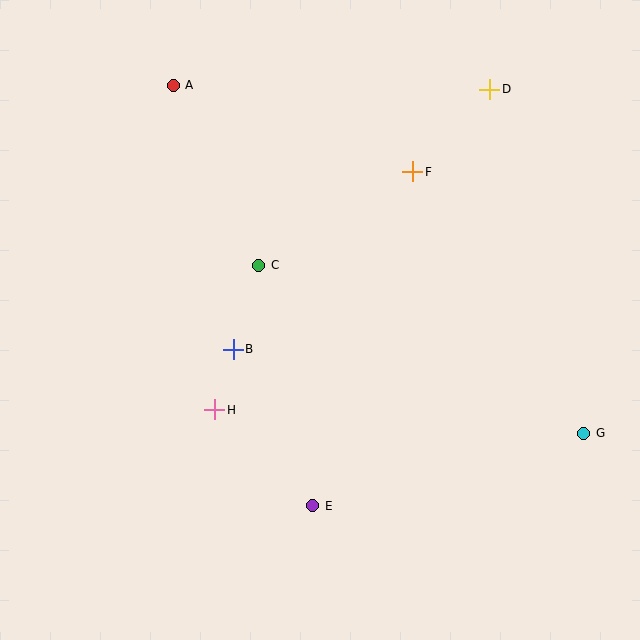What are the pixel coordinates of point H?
Point H is at (215, 410).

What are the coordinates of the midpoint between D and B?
The midpoint between D and B is at (361, 219).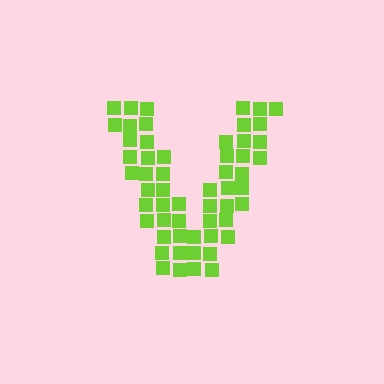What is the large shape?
The large shape is the letter V.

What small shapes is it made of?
It is made of small squares.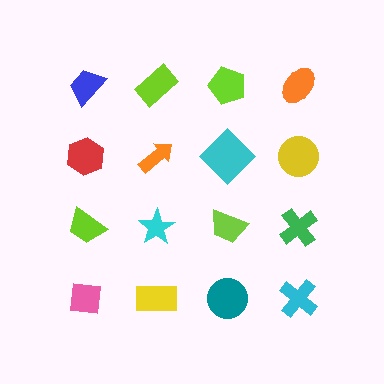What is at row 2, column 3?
A cyan diamond.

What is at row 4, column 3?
A teal circle.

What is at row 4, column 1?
A pink square.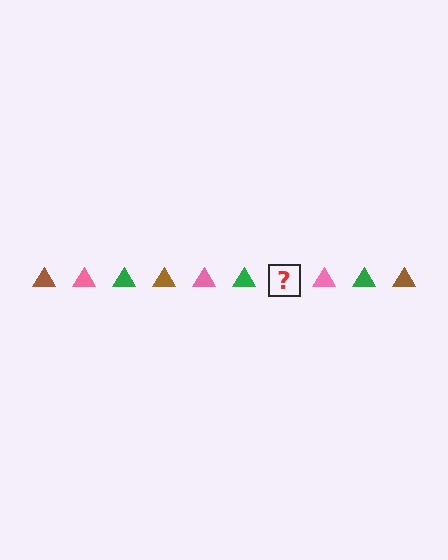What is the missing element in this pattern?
The missing element is a brown triangle.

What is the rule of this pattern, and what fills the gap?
The rule is that the pattern cycles through brown, pink, green triangles. The gap should be filled with a brown triangle.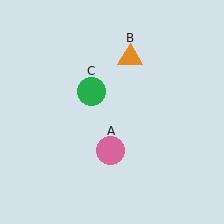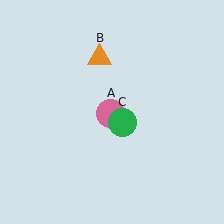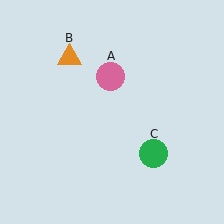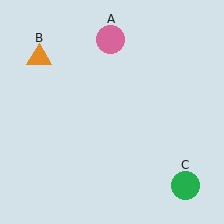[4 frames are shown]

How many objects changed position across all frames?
3 objects changed position: pink circle (object A), orange triangle (object B), green circle (object C).